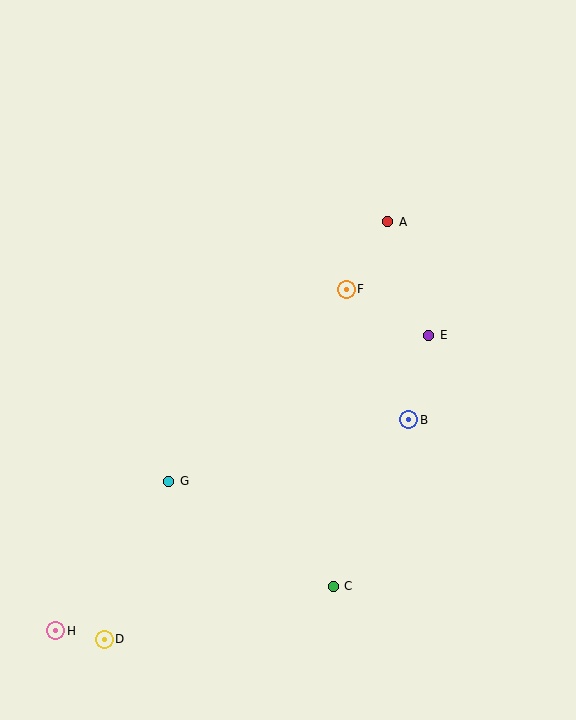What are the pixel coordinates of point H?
Point H is at (56, 631).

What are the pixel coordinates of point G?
Point G is at (169, 481).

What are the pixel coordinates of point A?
Point A is at (388, 222).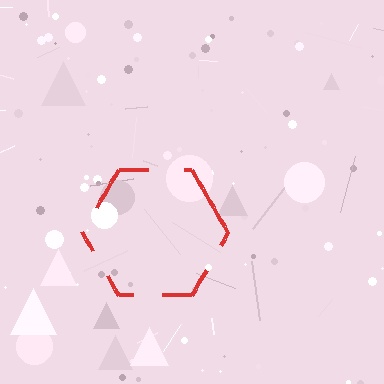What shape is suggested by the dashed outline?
The dashed outline suggests a hexagon.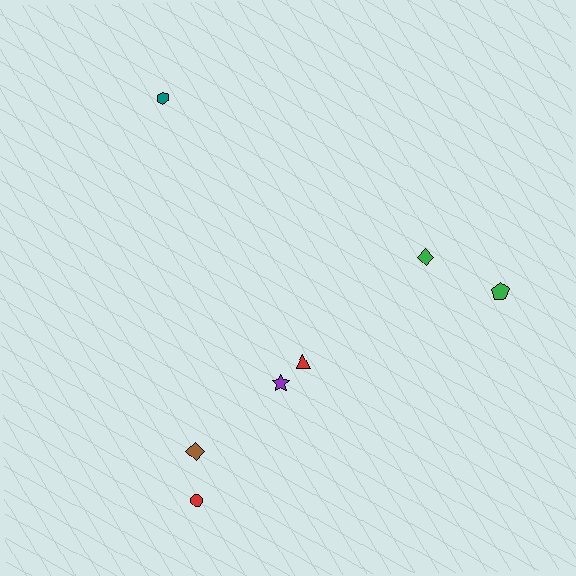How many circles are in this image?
There is 1 circle.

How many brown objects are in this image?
There is 1 brown object.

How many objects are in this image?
There are 7 objects.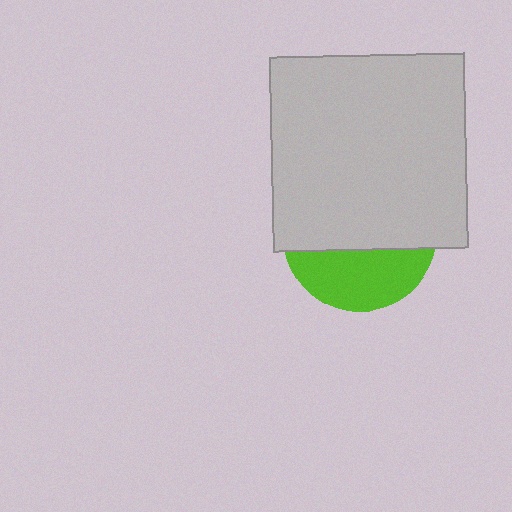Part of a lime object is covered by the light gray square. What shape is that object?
It is a circle.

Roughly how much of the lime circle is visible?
A small part of it is visible (roughly 36%).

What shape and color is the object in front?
The object in front is a light gray square.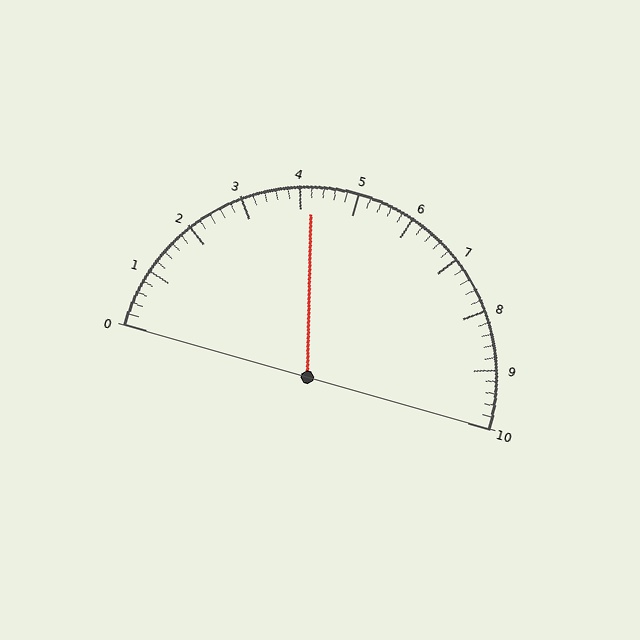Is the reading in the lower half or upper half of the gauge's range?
The reading is in the lower half of the range (0 to 10).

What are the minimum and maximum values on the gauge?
The gauge ranges from 0 to 10.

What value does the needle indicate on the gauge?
The needle indicates approximately 4.2.